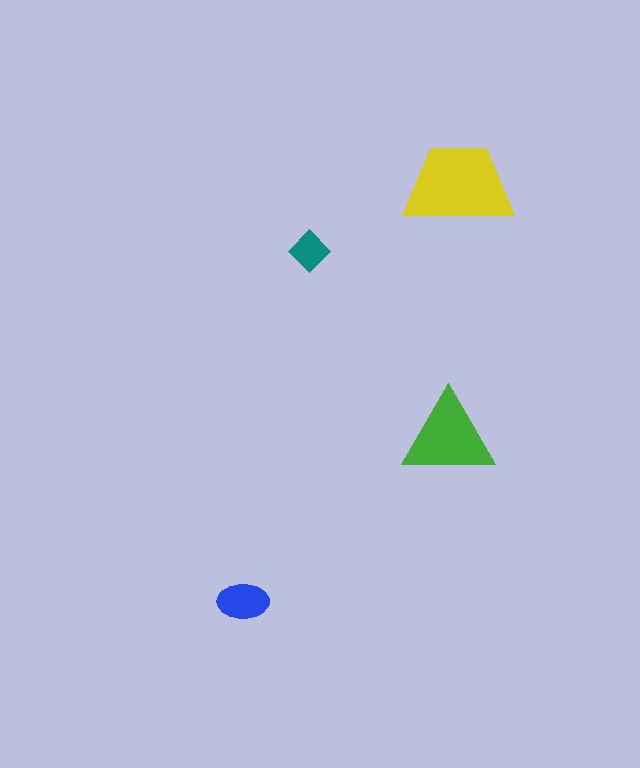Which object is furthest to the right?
The yellow trapezoid is rightmost.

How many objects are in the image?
There are 4 objects in the image.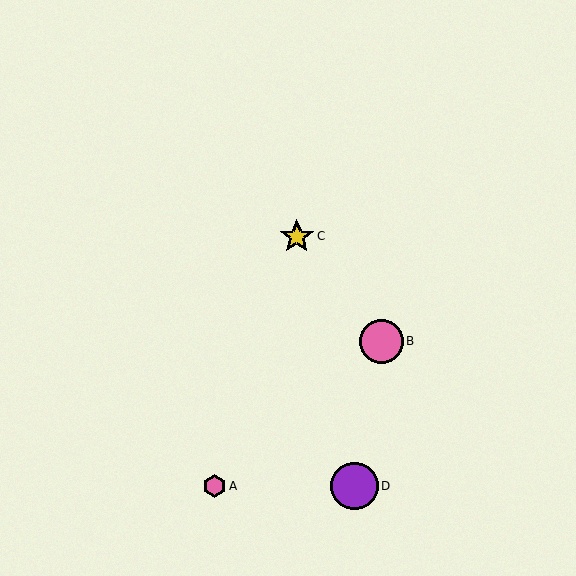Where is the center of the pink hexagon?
The center of the pink hexagon is at (215, 486).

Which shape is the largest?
The purple circle (labeled D) is the largest.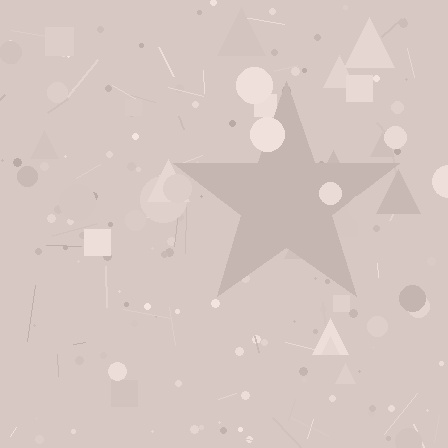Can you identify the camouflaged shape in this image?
The camouflaged shape is a star.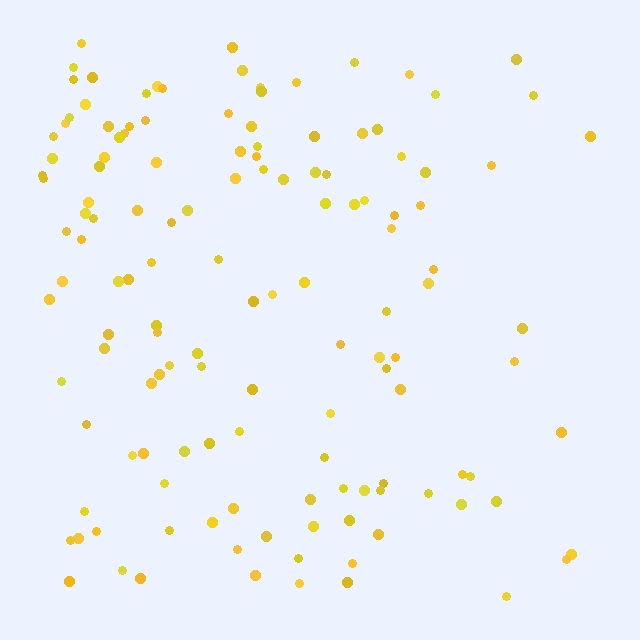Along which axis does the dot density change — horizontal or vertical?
Horizontal.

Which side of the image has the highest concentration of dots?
The left.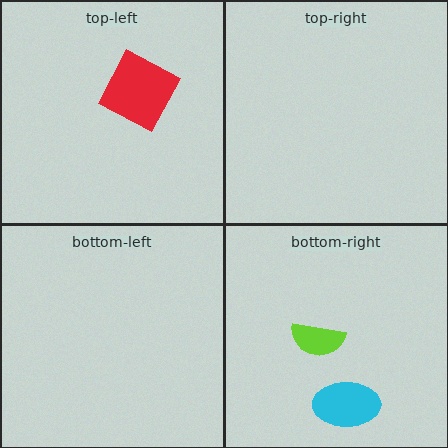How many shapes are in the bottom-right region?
2.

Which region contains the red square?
The top-left region.